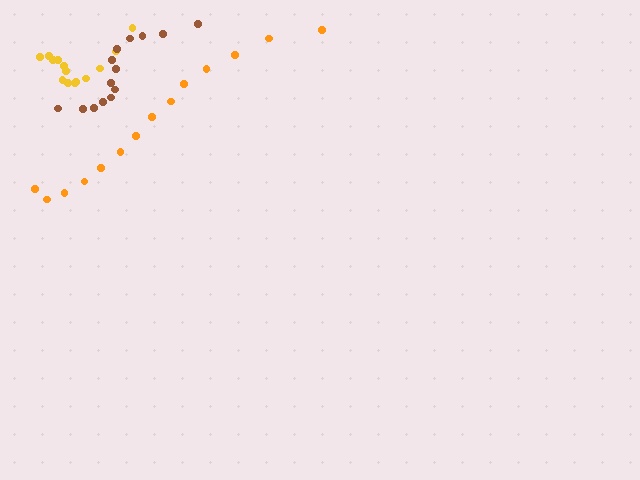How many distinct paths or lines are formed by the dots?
There are 3 distinct paths.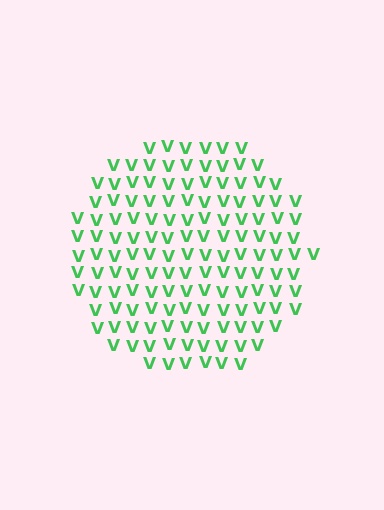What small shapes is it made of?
It is made of small letter V's.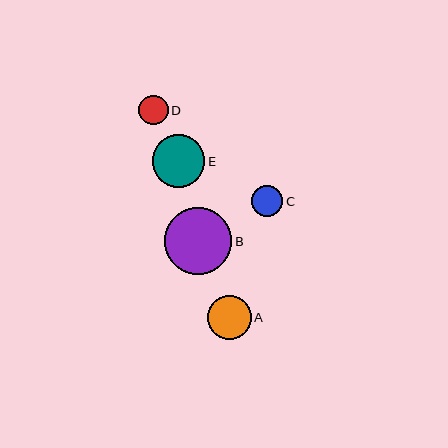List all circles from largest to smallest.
From largest to smallest: B, E, A, C, D.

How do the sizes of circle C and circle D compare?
Circle C and circle D are approximately the same size.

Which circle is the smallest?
Circle D is the smallest with a size of approximately 29 pixels.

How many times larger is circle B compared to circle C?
Circle B is approximately 2.2 times the size of circle C.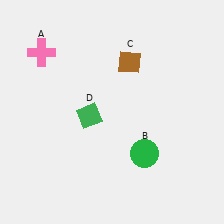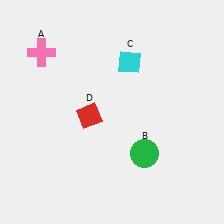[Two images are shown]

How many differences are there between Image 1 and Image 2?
There are 2 differences between the two images.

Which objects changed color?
C changed from brown to cyan. D changed from green to red.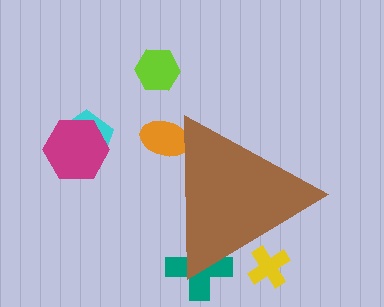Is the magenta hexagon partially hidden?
No, the magenta hexagon is fully visible.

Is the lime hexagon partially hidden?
No, the lime hexagon is fully visible.